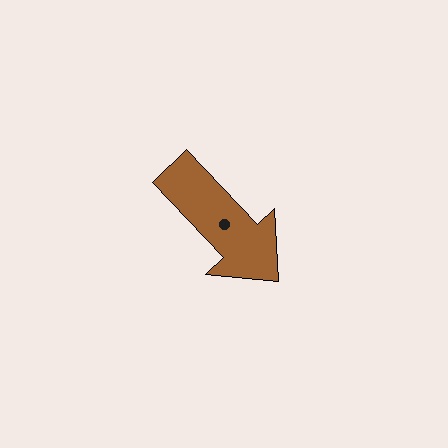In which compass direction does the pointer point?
Southeast.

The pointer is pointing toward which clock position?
Roughly 5 o'clock.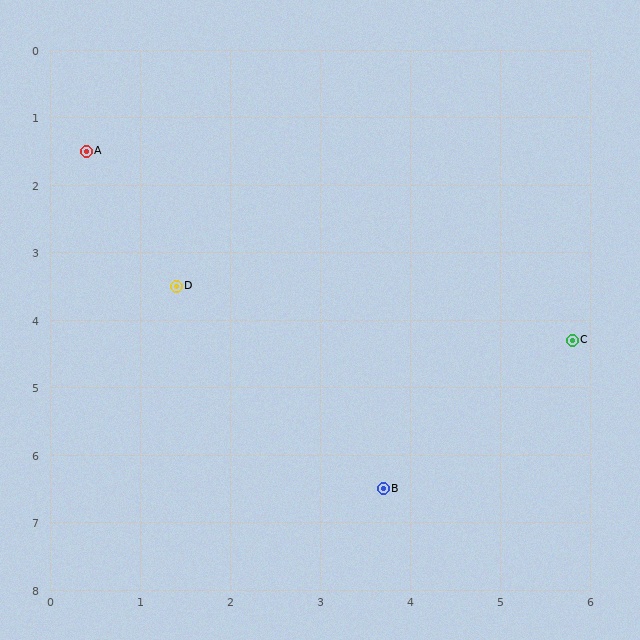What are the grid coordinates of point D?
Point D is at approximately (1.4, 3.5).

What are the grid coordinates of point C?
Point C is at approximately (5.8, 4.3).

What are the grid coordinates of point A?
Point A is at approximately (0.4, 1.5).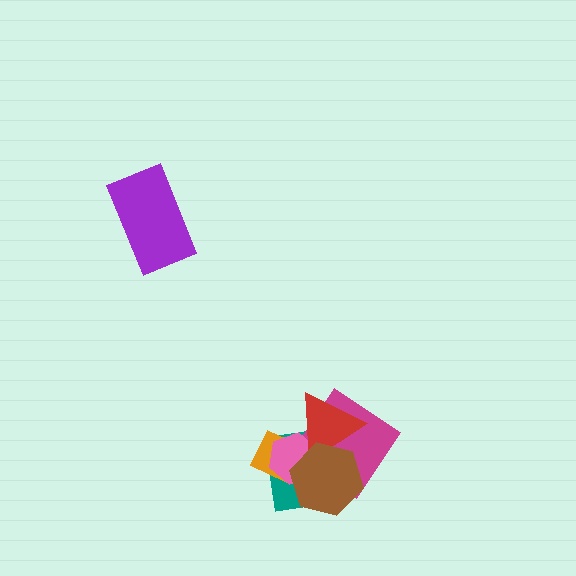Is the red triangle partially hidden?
Yes, it is partially covered by another shape.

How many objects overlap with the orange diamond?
4 objects overlap with the orange diamond.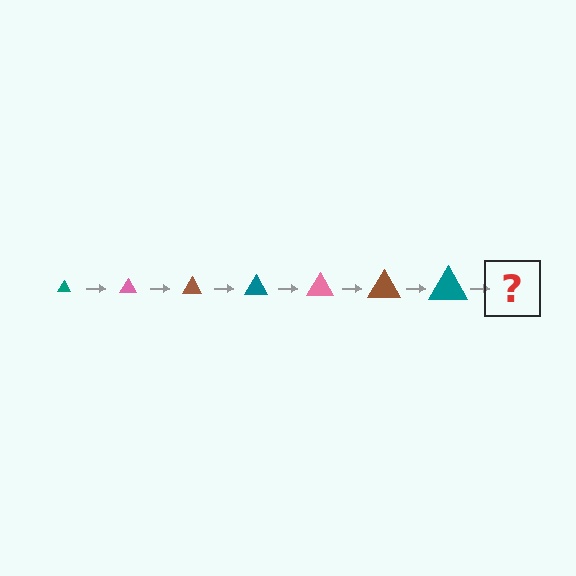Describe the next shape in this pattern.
It should be a pink triangle, larger than the previous one.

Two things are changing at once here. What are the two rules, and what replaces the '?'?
The two rules are that the triangle grows larger each step and the color cycles through teal, pink, and brown. The '?' should be a pink triangle, larger than the previous one.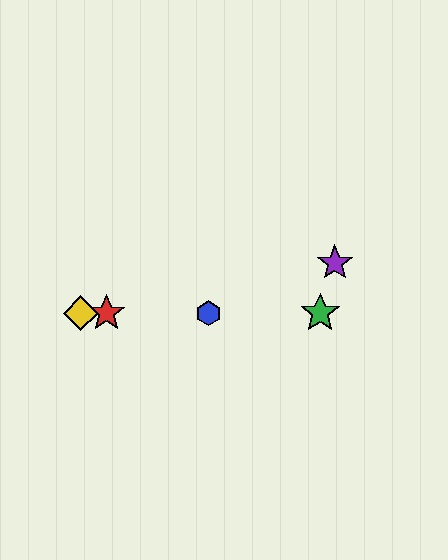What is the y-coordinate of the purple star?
The purple star is at y≈263.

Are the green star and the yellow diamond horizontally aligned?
Yes, both are at y≈313.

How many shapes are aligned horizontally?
4 shapes (the red star, the blue hexagon, the green star, the yellow diamond) are aligned horizontally.